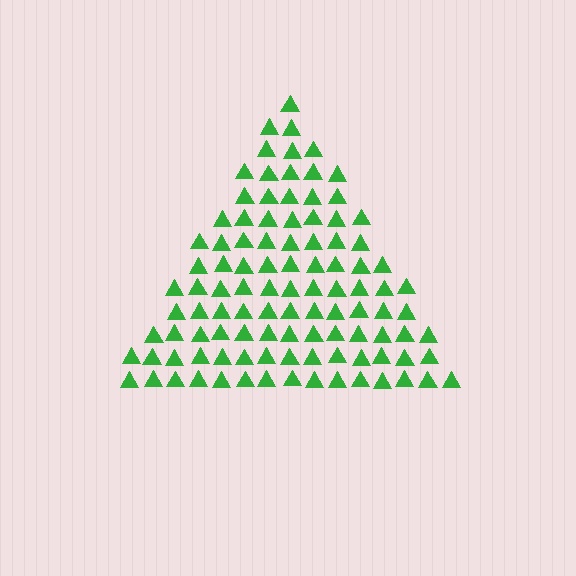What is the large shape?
The large shape is a triangle.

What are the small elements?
The small elements are triangles.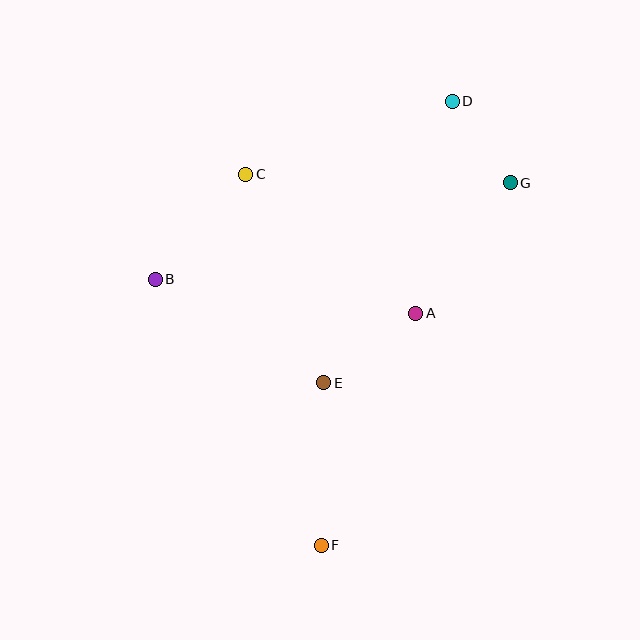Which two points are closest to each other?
Points D and G are closest to each other.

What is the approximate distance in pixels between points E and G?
The distance between E and G is approximately 273 pixels.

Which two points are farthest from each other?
Points D and F are farthest from each other.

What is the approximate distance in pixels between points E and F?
The distance between E and F is approximately 162 pixels.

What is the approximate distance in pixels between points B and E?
The distance between B and E is approximately 198 pixels.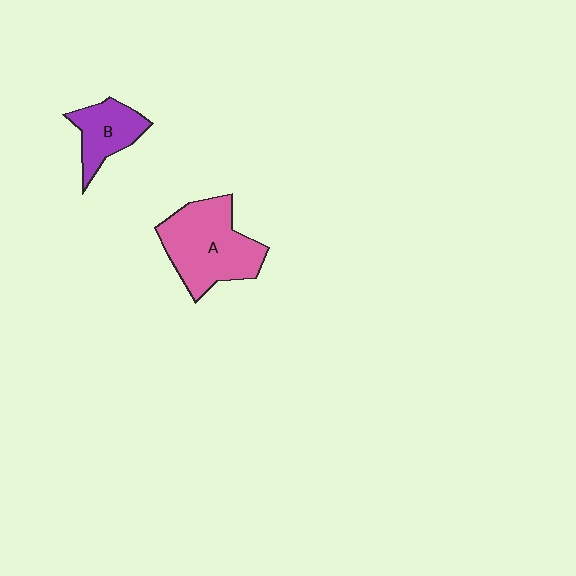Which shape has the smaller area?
Shape B (purple).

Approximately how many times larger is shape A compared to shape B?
Approximately 1.9 times.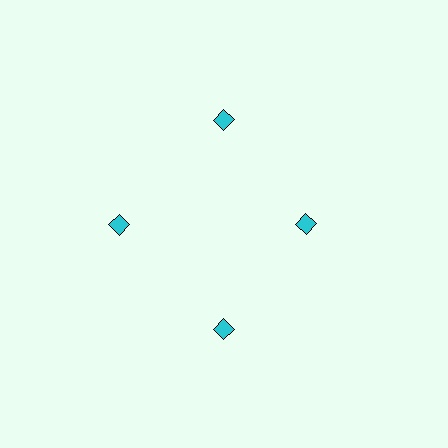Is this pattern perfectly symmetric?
No. The 4 cyan diamonds are arranged in a ring, but one element near the 3 o'clock position is pulled inward toward the center, breaking the 4-fold rotational symmetry.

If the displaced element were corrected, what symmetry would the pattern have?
It would have 4-fold rotational symmetry — the pattern would map onto itself every 90 degrees.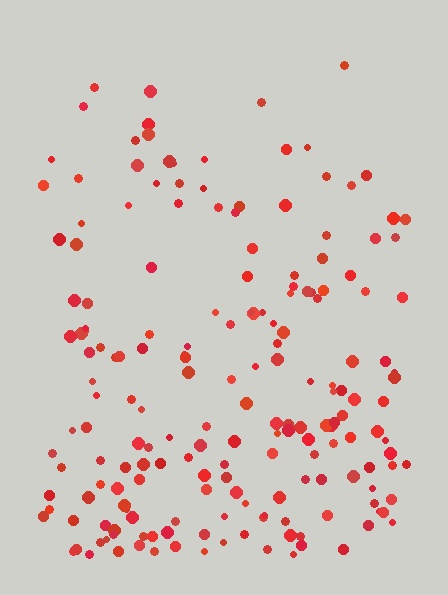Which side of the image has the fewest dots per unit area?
The top.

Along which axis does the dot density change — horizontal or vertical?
Vertical.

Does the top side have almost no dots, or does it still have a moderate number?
Still a moderate number, just noticeably fewer than the bottom.